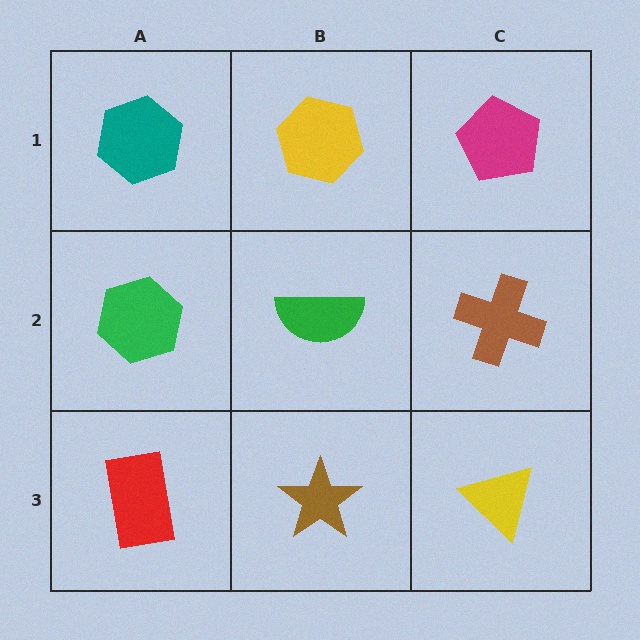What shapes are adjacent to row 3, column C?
A brown cross (row 2, column C), a brown star (row 3, column B).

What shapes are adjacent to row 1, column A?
A green hexagon (row 2, column A), a yellow hexagon (row 1, column B).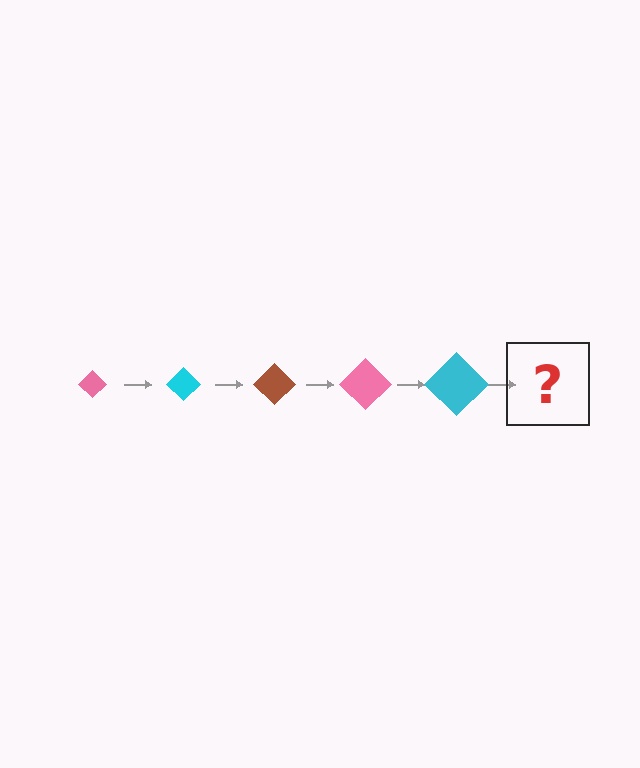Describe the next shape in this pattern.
It should be a brown diamond, larger than the previous one.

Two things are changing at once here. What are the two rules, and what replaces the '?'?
The two rules are that the diamond grows larger each step and the color cycles through pink, cyan, and brown. The '?' should be a brown diamond, larger than the previous one.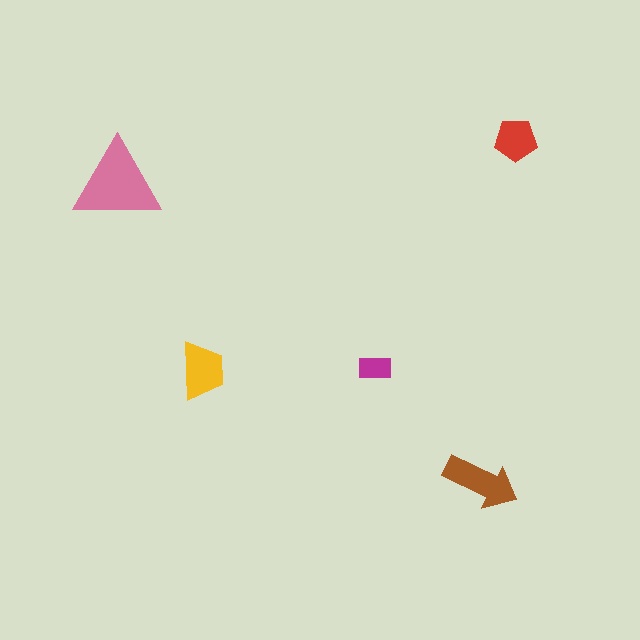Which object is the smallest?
The magenta rectangle.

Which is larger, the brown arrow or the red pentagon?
The brown arrow.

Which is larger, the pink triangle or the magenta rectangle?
The pink triangle.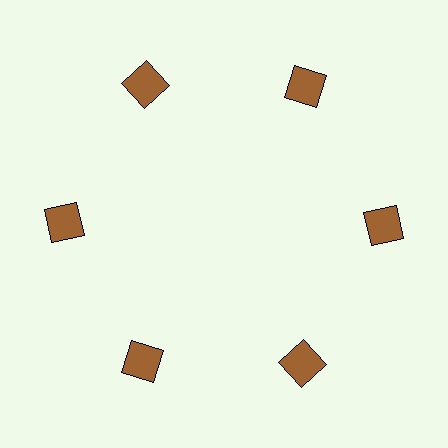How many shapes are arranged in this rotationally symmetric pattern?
There are 6 shapes, arranged in 6 groups of 1.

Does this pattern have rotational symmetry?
Yes, this pattern has 6-fold rotational symmetry. It looks the same after rotating 60 degrees around the center.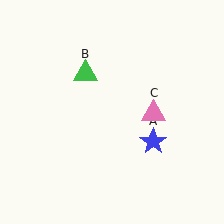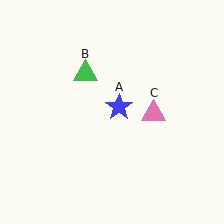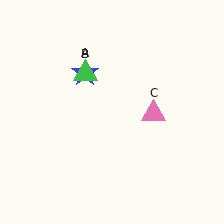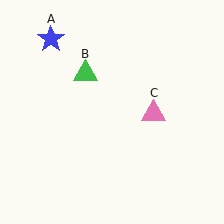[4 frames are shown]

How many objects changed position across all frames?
1 object changed position: blue star (object A).